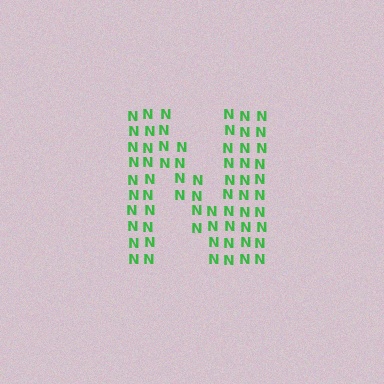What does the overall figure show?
The overall figure shows the letter N.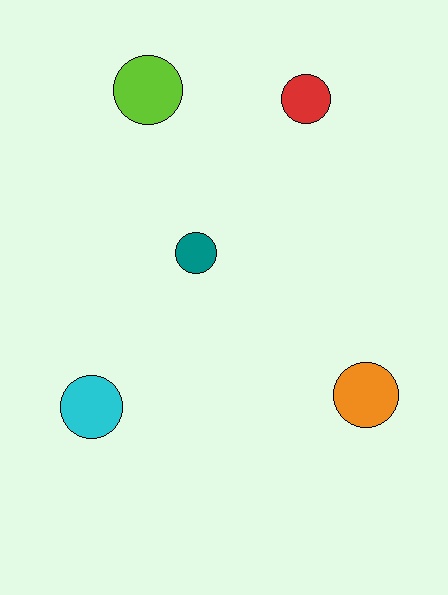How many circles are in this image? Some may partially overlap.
There are 5 circles.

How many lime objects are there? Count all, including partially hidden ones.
There is 1 lime object.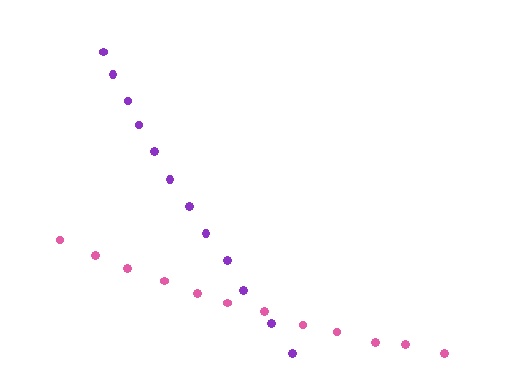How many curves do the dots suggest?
There are 2 distinct paths.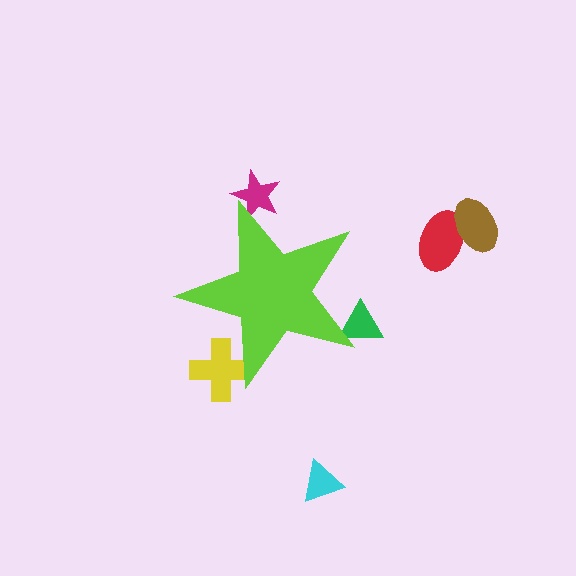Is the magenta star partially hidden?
Yes, the magenta star is partially hidden behind the lime star.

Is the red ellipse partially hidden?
No, the red ellipse is fully visible.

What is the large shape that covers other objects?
A lime star.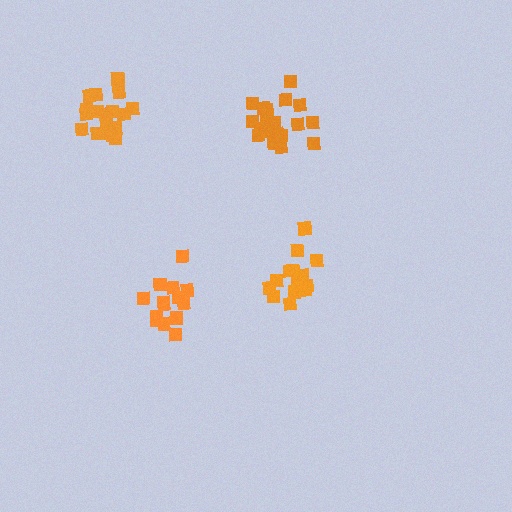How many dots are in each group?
Group 1: 19 dots, Group 2: 14 dots, Group 3: 20 dots, Group 4: 14 dots (67 total).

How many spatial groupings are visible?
There are 4 spatial groupings.